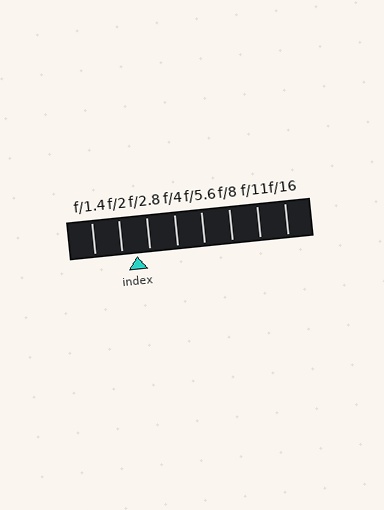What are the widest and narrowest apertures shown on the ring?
The widest aperture shown is f/1.4 and the narrowest is f/16.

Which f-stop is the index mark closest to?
The index mark is closest to f/2.8.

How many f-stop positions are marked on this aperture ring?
There are 8 f-stop positions marked.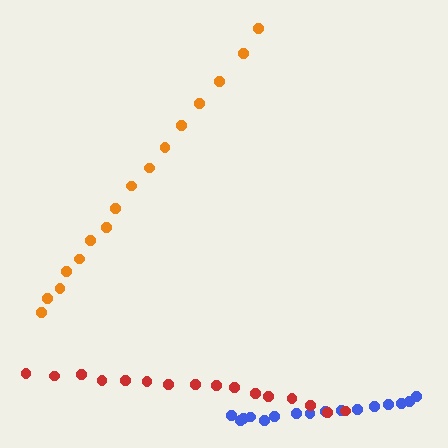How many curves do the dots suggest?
There are 3 distinct paths.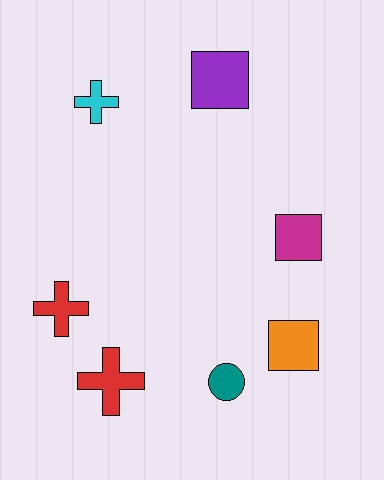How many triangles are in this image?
There are no triangles.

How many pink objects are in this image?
There are no pink objects.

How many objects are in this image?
There are 7 objects.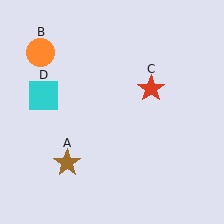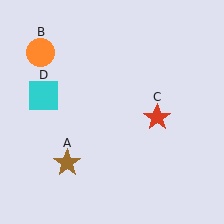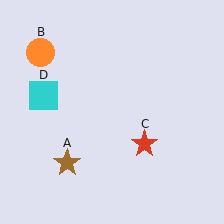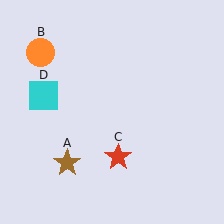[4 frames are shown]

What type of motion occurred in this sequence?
The red star (object C) rotated clockwise around the center of the scene.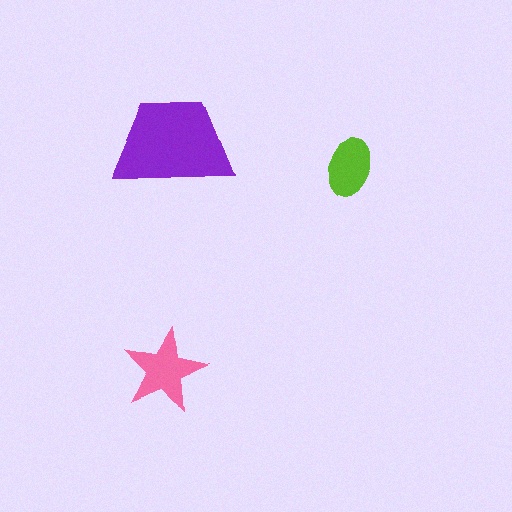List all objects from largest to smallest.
The purple trapezoid, the pink star, the lime ellipse.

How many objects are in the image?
There are 3 objects in the image.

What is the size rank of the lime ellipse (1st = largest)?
3rd.